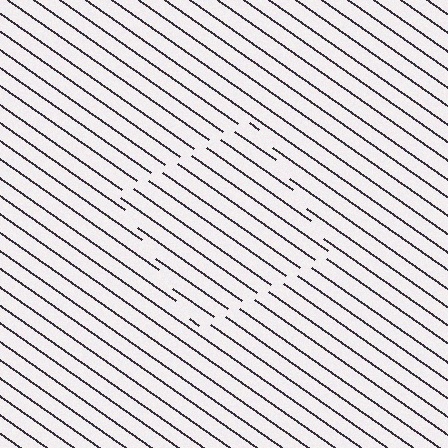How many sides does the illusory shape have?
4 sides — the line-ends trace a square.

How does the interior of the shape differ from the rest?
The interior of the shape contains the same grating, shifted by half a period — the contour is defined by the phase discontinuity where line-ends from the inner and outer gratings abut.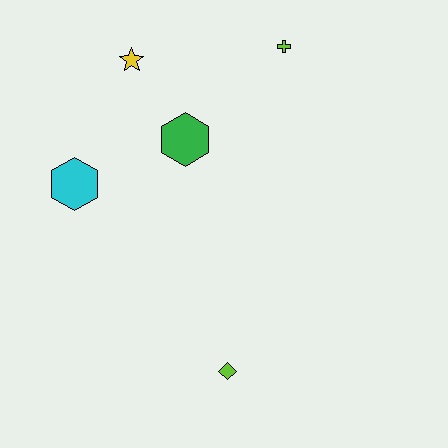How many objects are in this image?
There are 5 objects.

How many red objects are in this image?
There are no red objects.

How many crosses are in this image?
There is 1 cross.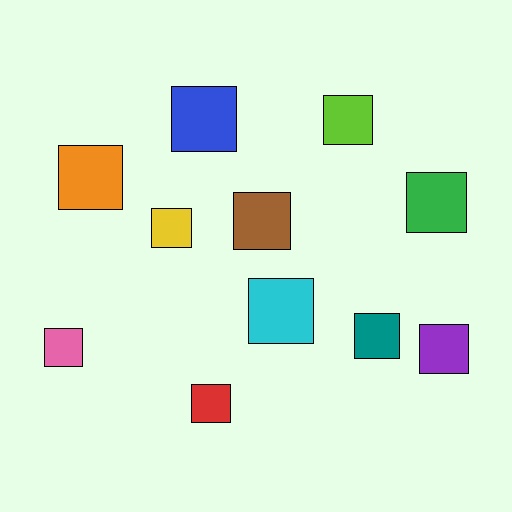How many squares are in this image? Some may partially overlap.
There are 11 squares.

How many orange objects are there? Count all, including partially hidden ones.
There is 1 orange object.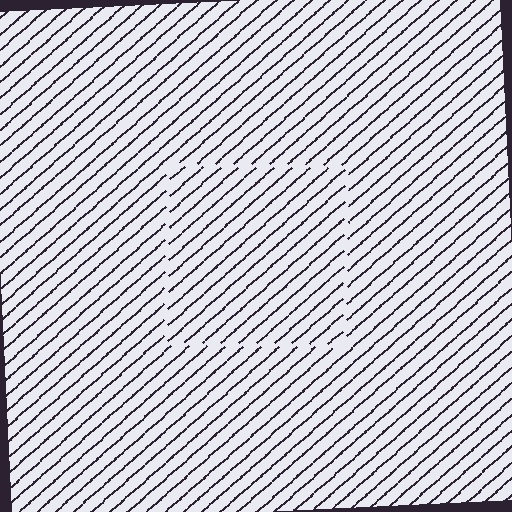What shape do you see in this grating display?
An illusory square. The interior of the shape contains the same grating, shifted by half a period — the contour is defined by the phase discontinuity where line-ends from the inner and outer gratings abut.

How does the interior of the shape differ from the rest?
The interior of the shape contains the same grating, shifted by half a period — the contour is defined by the phase discontinuity where line-ends from the inner and outer gratings abut.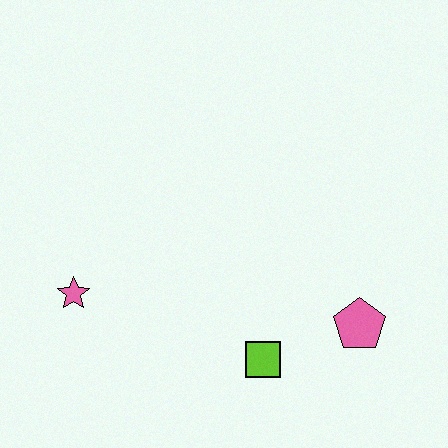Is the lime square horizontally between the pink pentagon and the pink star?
Yes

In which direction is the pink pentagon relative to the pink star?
The pink pentagon is to the right of the pink star.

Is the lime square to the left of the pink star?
No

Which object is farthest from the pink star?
The pink pentagon is farthest from the pink star.